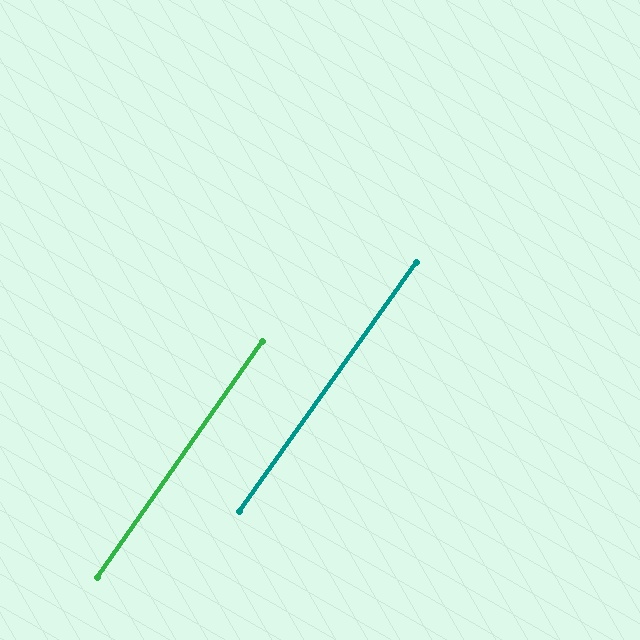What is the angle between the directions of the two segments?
Approximately 1 degree.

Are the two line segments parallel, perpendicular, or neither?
Parallel — their directions differ by only 0.5°.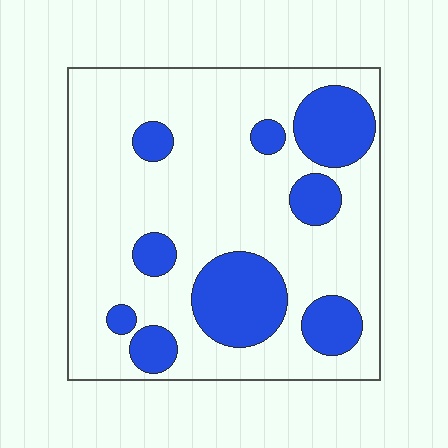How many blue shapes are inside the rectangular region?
9.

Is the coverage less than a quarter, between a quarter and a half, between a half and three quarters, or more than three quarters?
Less than a quarter.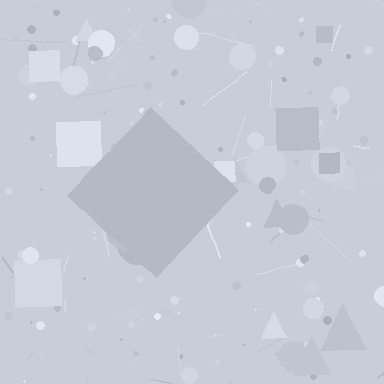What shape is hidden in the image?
A diamond is hidden in the image.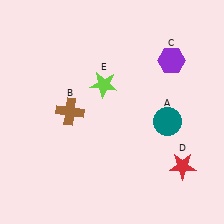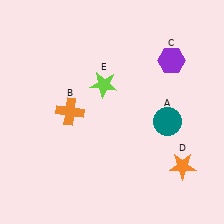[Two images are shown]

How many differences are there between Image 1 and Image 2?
There are 2 differences between the two images.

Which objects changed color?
B changed from brown to orange. D changed from red to orange.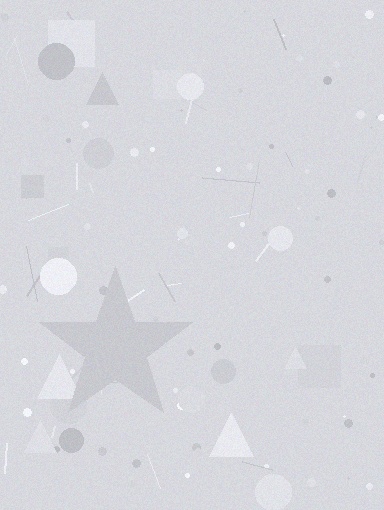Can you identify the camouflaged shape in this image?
The camouflaged shape is a star.